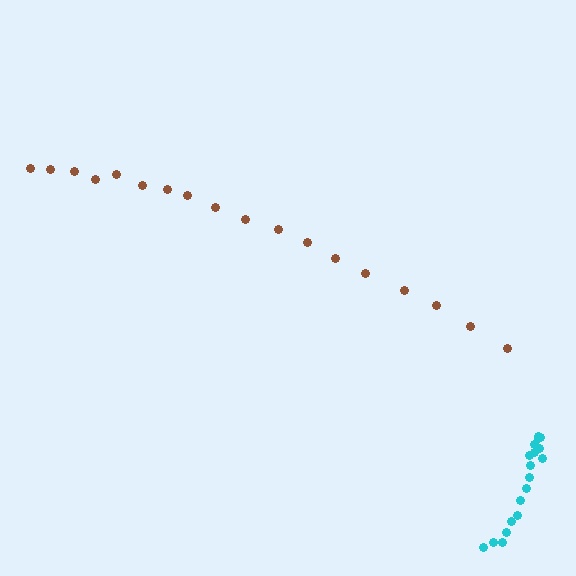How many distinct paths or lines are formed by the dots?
There are 2 distinct paths.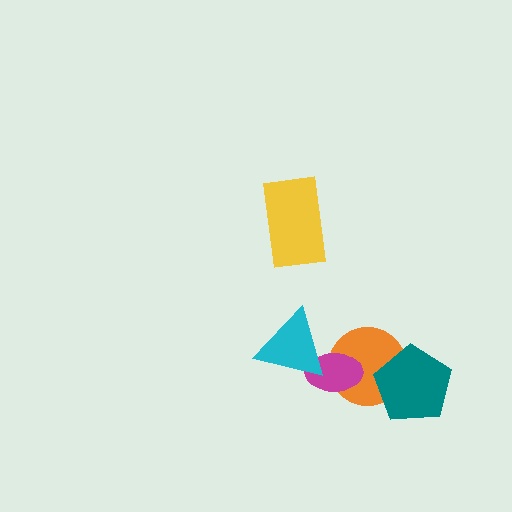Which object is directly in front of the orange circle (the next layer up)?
The magenta ellipse is directly in front of the orange circle.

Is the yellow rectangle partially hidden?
No, no other shape covers it.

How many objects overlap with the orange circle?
2 objects overlap with the orange circle.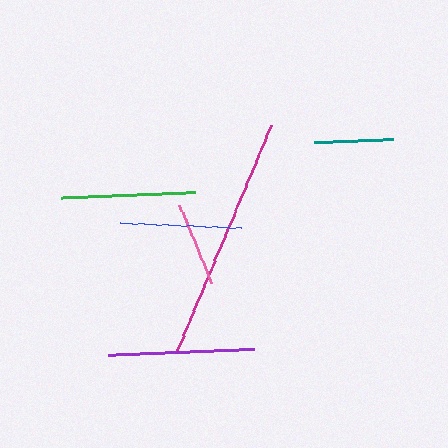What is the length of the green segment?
The green segment is approximately 134 pixels long.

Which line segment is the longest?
The magenta line is the longest at approximately 244 pixels.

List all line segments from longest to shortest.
From longest to shortest: magenta, purple, green, blue, pink, teal.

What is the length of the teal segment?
The teal segment is approximately 78 pixels long.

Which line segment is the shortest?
The teal line is the shortest at approximately 78 pixels.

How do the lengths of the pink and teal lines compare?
The pink and teal lines are approximately the same length.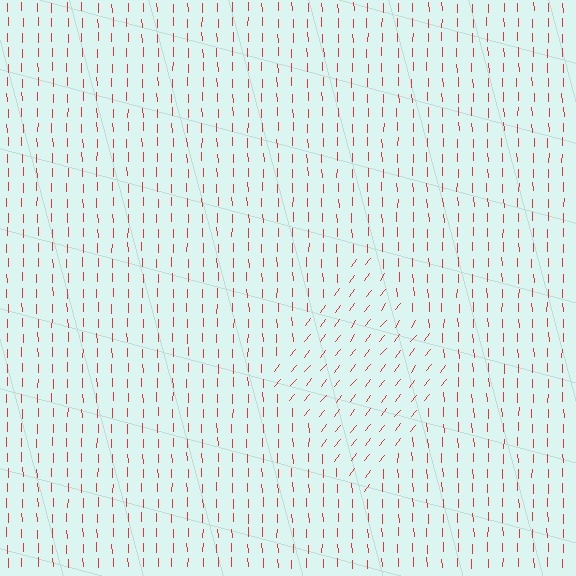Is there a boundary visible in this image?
Yes, there is a texture boundary formed by a change in line orientation.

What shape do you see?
I see a diamond.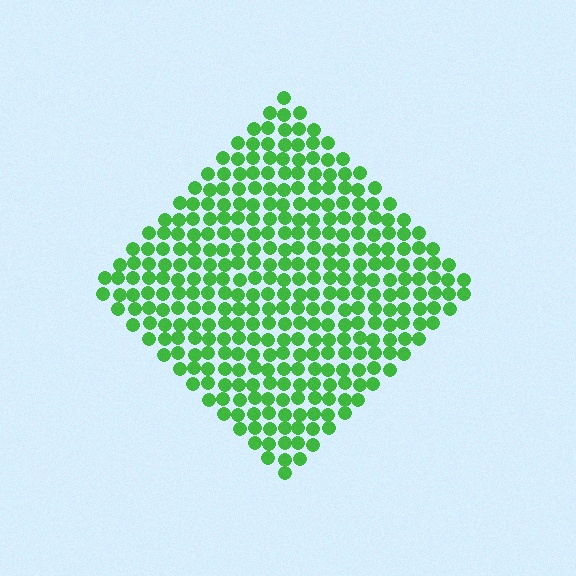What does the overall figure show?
The overall figure shows a diamond.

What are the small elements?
The small elements are circles.